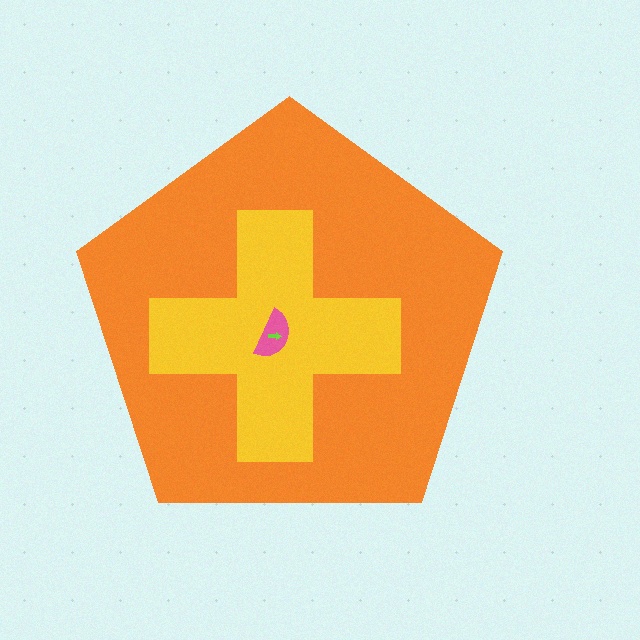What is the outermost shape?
The orange pentagon.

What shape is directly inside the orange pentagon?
The yellow cross.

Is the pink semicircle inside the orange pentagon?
Yes.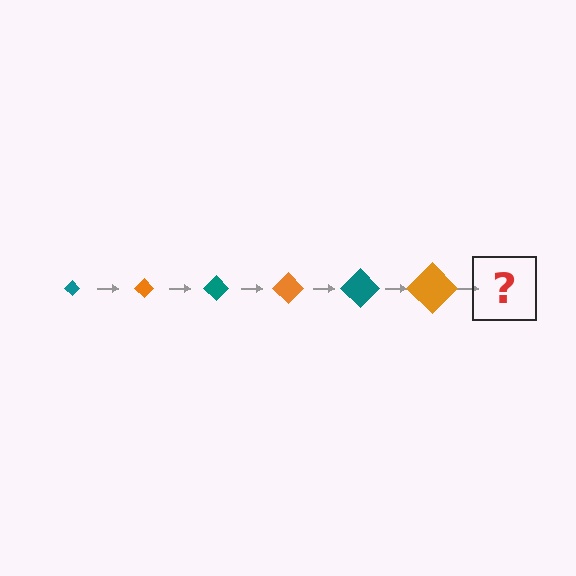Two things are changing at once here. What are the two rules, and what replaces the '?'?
The two rules are that the diamond grows larger each step and the color cycles through teal and orange. The '?' should be a teal diamond, larger than the previous one.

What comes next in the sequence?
The next element should be a teal diamond, larger than the previous one.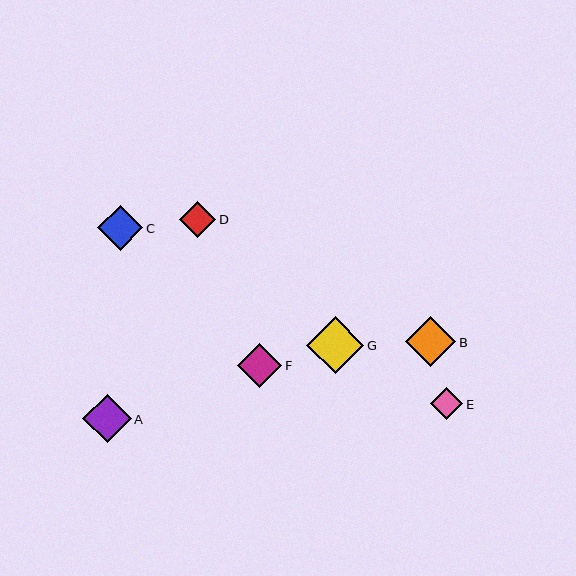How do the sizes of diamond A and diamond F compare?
Diamond A and diamond F are approximately the same size.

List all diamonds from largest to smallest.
From largest to smallest: G, B, A, C, F, D, E.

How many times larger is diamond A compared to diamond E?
Diamond A is approximately 1.5 times the size of diamond E.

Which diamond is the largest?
Diamond G is the largest with a size of approximately 57 pixels.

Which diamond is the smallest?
Diamond E is the smallest with a size of approximately 32 pixels.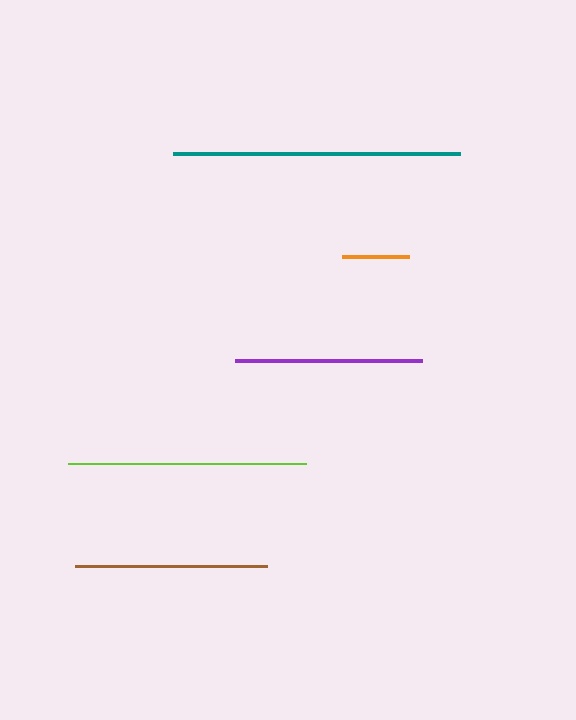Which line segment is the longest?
The teal line is the longest at approximately 287 pixels.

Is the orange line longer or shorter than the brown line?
The brown line is longer than the orange line.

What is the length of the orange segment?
The orange segment is approximately 66 pixels long.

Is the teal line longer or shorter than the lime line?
The teal line is longer than the lime line.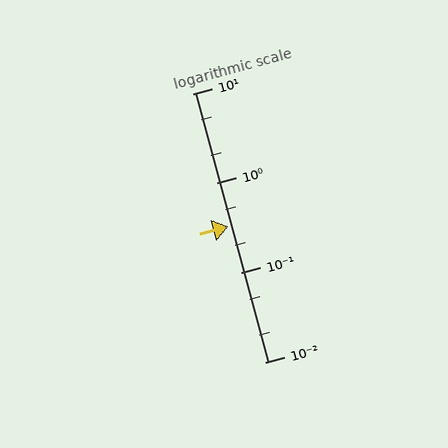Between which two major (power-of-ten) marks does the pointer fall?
The pointer is between 0.1 and 1.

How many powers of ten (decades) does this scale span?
The scale spans 3 decades, from 0.01 to 10.